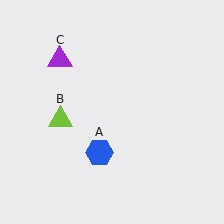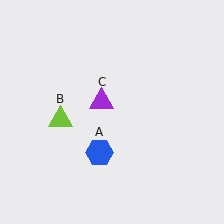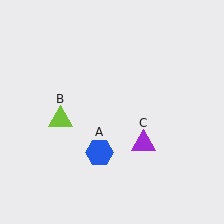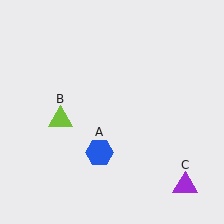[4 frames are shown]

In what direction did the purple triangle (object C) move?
The purple triangle (object C) moved down and to the right.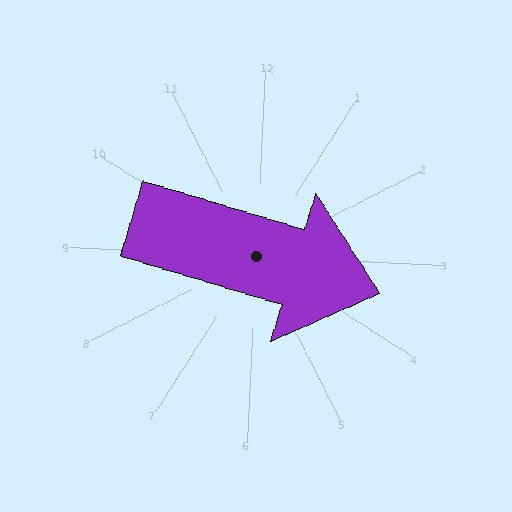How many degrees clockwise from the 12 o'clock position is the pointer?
Approximately 104 degrees.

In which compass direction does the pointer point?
East.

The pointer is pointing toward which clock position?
Roughly 3 o'clock.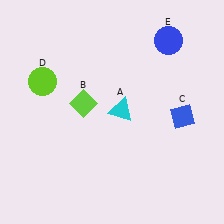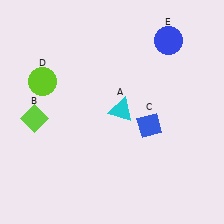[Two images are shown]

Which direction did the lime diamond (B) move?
The lime diamond (B) moved left.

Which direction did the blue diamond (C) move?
The blue diamond (C) moved left.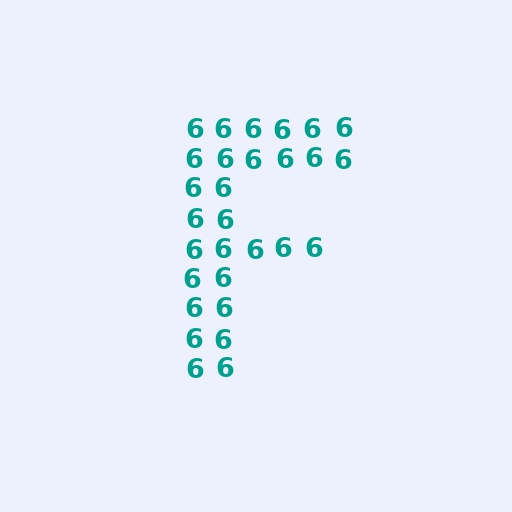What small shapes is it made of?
It is made of small digit 6's.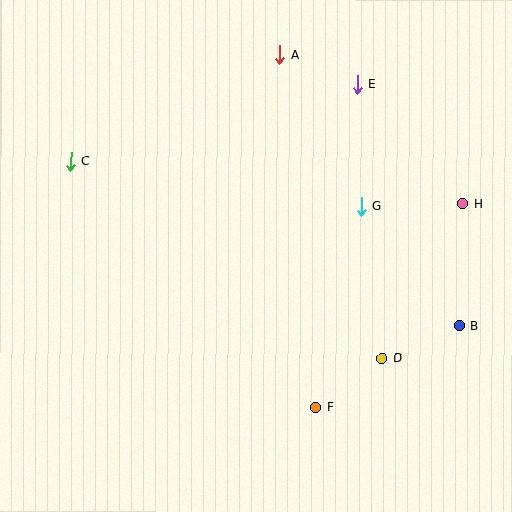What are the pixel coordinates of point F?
Point F is at (316, 408).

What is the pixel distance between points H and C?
The distance between H and C is 394 pixels.